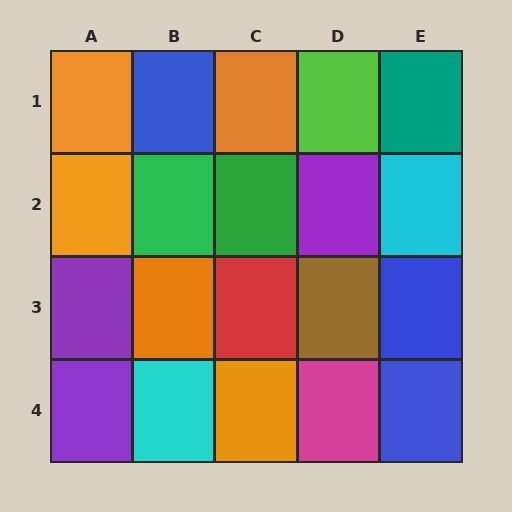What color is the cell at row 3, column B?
Orange.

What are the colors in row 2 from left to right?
Orange, green, green, purple, cyan.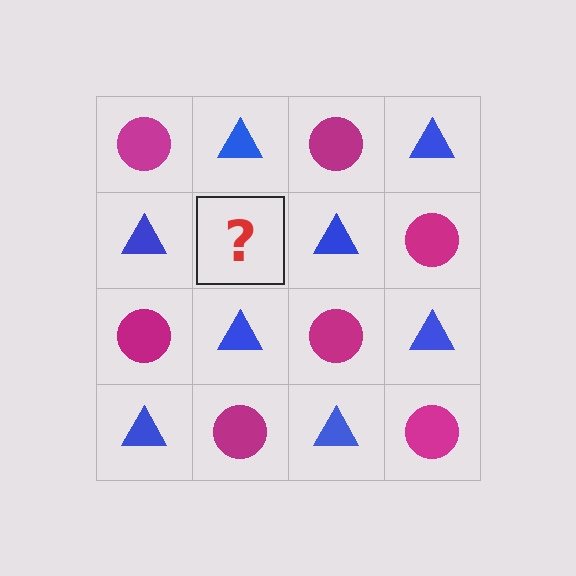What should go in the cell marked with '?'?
The missing cell should contain a magenta circle.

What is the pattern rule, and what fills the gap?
The rule is that it alternates magenta circle and blue triangle in a checkerboard pattern. The gap should be filled with a magenta circle.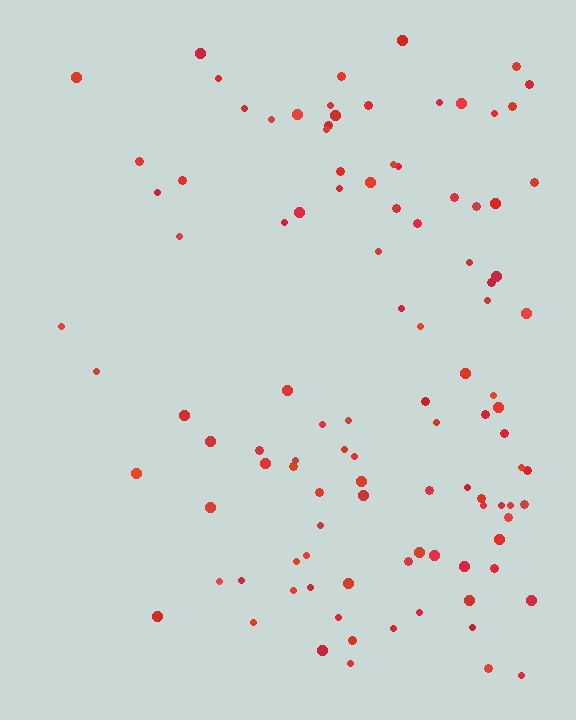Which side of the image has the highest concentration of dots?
The right.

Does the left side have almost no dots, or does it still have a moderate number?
Still a moderate number, just noticeably fewer than the right.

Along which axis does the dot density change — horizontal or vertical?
Horizontal.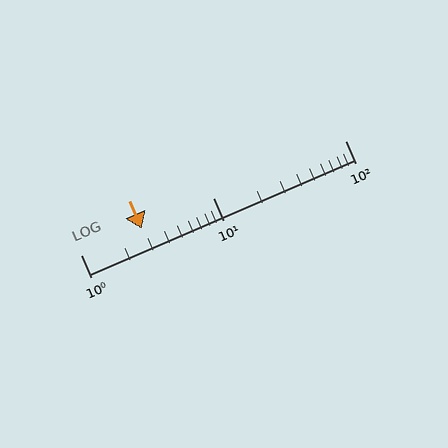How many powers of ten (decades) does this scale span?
The scale spans 2 decades, from 1 to 100.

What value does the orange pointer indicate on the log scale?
The pointer indicates approximately 2.9.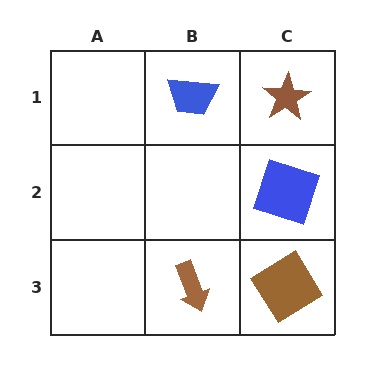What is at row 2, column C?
A blue square.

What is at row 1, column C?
A brown star.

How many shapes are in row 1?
2 shapes.